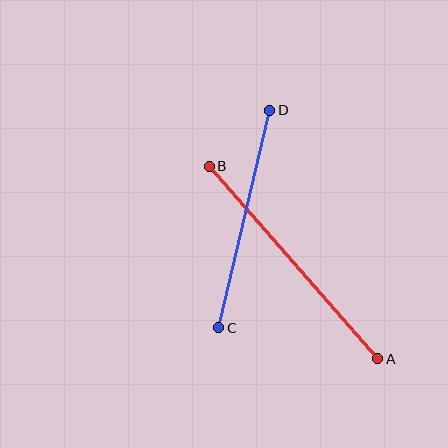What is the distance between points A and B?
The distance is approximately 256 pixels.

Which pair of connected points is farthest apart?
Points A and B are farthest apart.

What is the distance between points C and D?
The distance is approximately 224 pixels.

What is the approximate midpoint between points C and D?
The midpoint is at approximately (244, 219) pixels.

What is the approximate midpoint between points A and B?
The midpoint is at approximately (294, 263) pixels.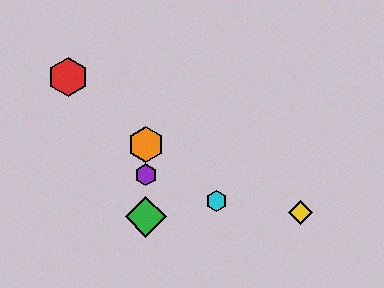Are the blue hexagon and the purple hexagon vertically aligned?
Yes, both are at x≈146.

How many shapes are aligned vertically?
4 shapes (the blue hexagon, the green diamond, the purple hexagon, the orange hexagon) are aligned vertically.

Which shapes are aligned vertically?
The blue hexagon, the green diamond, the purple hexagon, the orange hexagon are aligned vertically.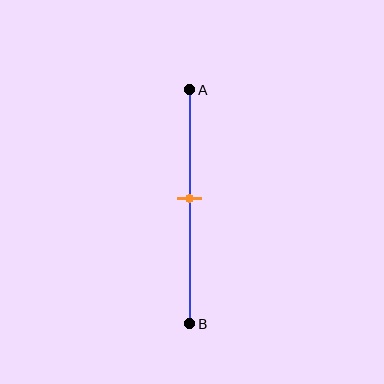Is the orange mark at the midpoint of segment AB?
No, the mark is at about 45% from A, not at the 50% midpoint.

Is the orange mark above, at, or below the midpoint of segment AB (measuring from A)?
The orange mark is above the midpoint of segment AB.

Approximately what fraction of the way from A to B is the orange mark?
The orange mark is approximately 45% of the way from A to B.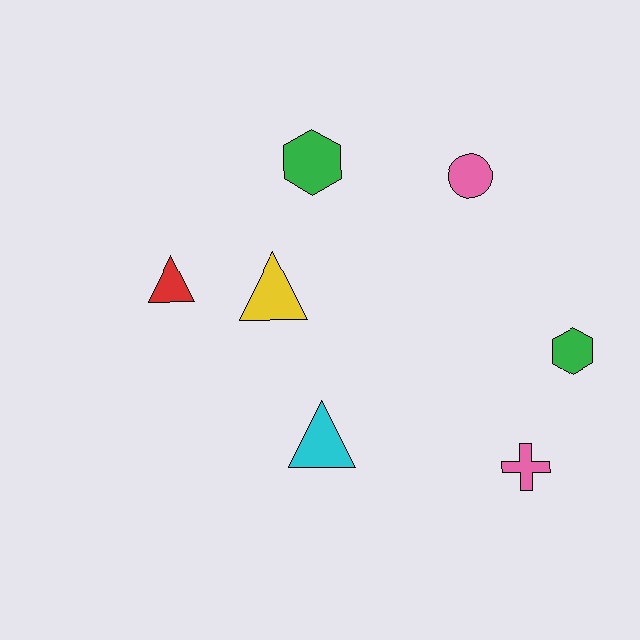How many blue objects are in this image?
There are no blue objects.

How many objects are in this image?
There are 7 objects.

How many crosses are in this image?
There is 1 cross.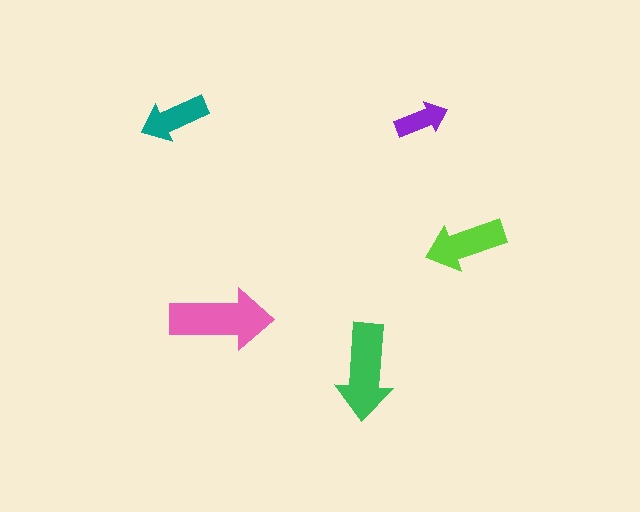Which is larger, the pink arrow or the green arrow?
The pink one.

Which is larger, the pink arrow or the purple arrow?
The pink one.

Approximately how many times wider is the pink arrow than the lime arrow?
About 1.5 times wider.